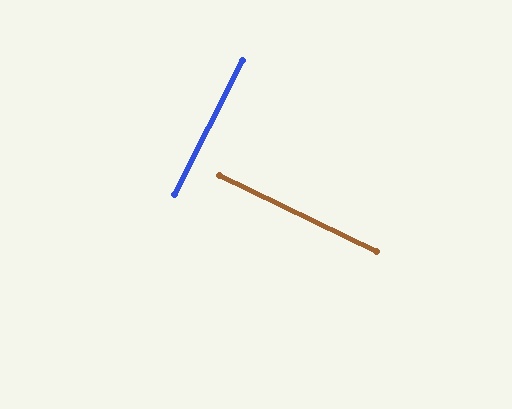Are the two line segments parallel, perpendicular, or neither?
Perpendicular — they meet at approximately 89°.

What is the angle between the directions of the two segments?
Approximately 89 degrees.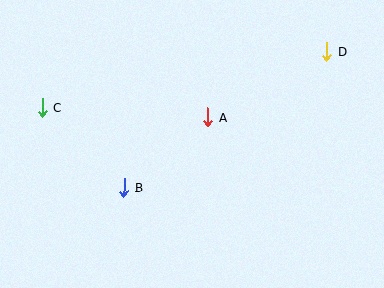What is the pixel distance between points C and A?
The distance between C and A is 166 pixels.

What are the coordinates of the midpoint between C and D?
The midpoint between C and D is at (184, 79).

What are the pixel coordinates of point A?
Point A is at (208, 117).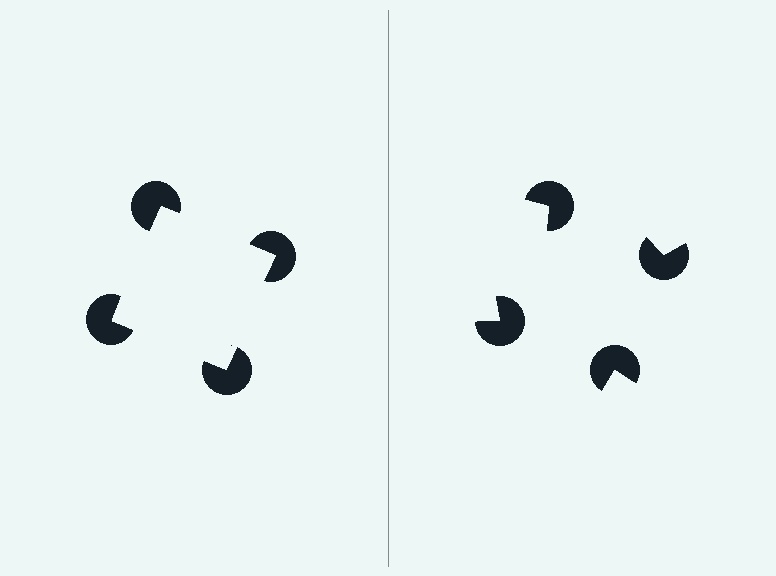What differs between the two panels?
The pac-man discs are positioned identically on both sides; only the wedge orientations differ. On the left they align to a square; on the right they are misaligned.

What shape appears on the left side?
An illusory square.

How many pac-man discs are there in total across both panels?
8 — 4 on each side.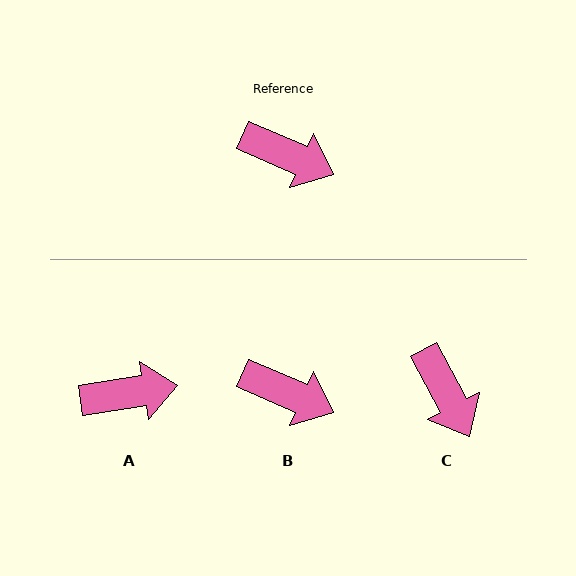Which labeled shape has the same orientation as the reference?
B.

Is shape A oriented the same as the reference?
No, it is off by about 32 degrees.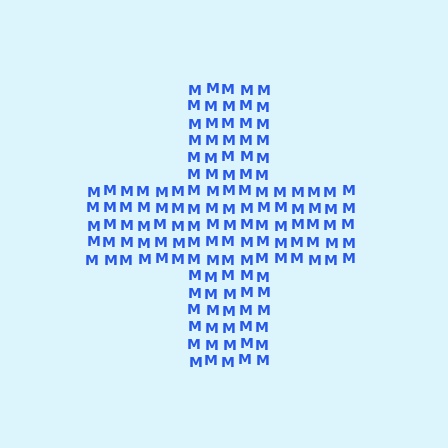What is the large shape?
The large shape is a cross.